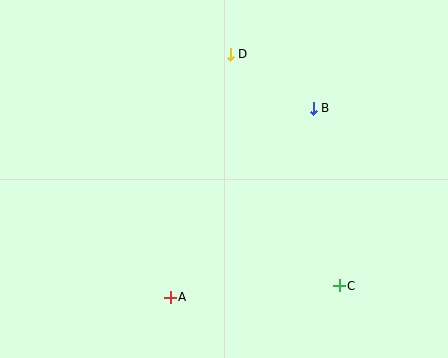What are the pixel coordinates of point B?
Point B is at (313, 108).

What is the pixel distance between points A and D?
The distance between A and D is 250 pixels.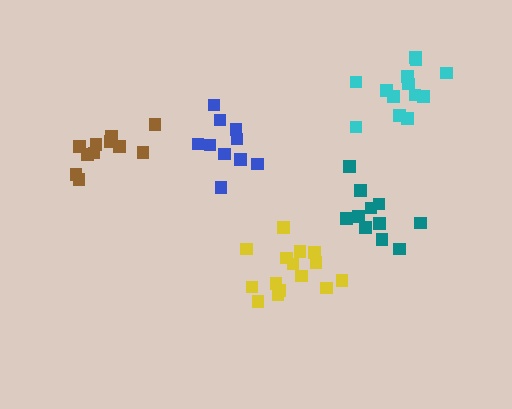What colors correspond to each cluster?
The clusters are colored: yellow, teal, brown, blue, cyan.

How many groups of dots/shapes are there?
There are 5 groups.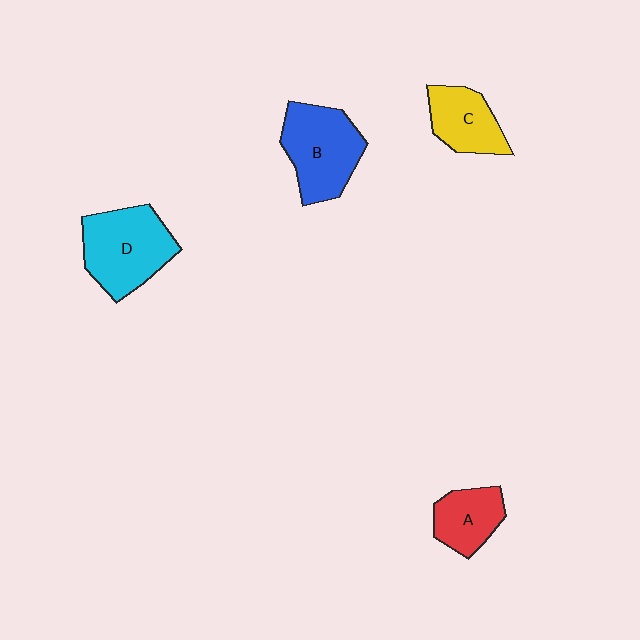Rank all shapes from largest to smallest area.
From largest to smallest: D (cyan), B (blue), C (yellow), A (red).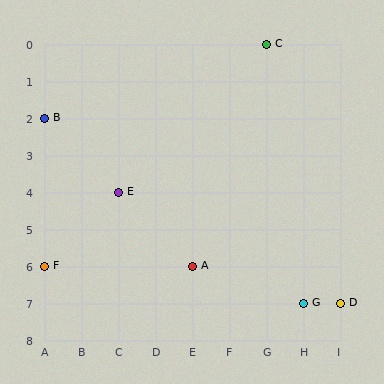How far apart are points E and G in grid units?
Points E and G are 5 columns and 3 rows apart (about 5.8 grid units diagonally).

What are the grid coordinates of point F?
Point F is at grid coordinates (A, 6).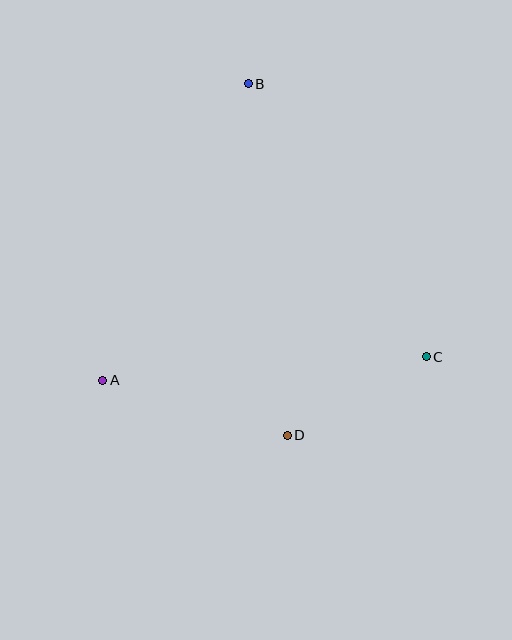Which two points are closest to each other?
Points C and D are closest to each other.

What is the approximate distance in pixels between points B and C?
The distance between B and C is approximately 326 pixels.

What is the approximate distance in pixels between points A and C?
The distance between A and C is approximately 324 pixels.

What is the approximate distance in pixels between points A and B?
The distance between A and B is approximately 330 pixels.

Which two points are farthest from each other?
Points B and D are farthest from each other.